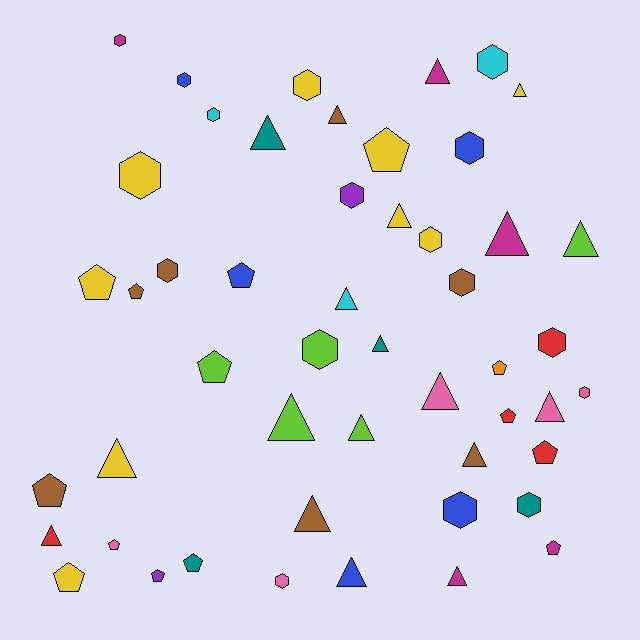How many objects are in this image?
There are 50 objects.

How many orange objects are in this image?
There is 1 orange object.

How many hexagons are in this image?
There are 17 hexagons.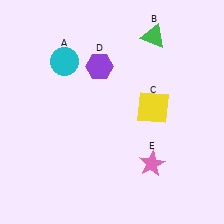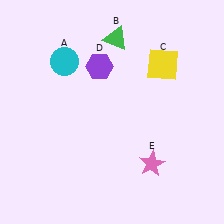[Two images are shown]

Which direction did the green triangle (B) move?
The green triangle (B) moved left.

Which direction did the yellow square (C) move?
The yellow square (C) moved up.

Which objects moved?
The objects that moved are: the green triangle (B), the yellow square (C).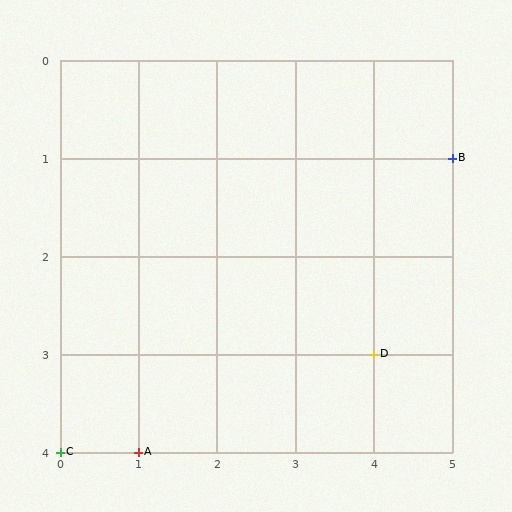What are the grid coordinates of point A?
Point A is at grid coordinates (1, 4).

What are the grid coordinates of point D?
Point D is at grid coordinates (4, 3).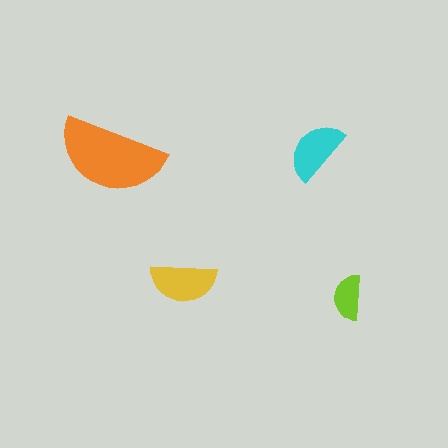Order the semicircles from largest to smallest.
the orange one, the yellow one, the cyan one, the lime one.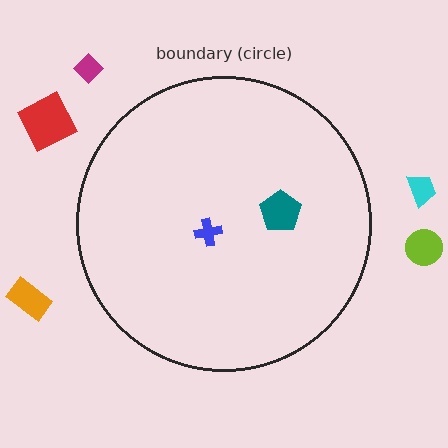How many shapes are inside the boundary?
2 inside, 5 outside.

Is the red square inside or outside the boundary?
Outside.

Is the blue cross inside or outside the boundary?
Inside.